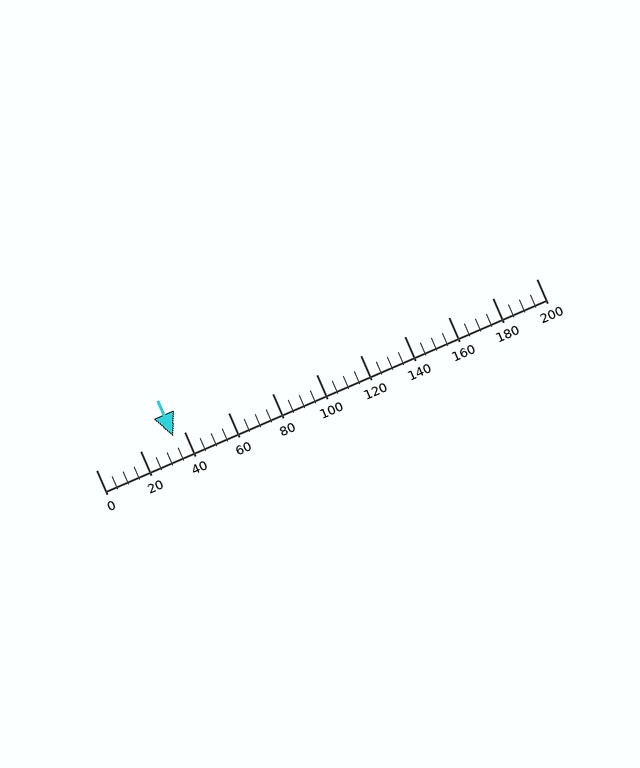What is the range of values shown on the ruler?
The ruler shows values from 0 to 200.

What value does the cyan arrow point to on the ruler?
The cyan arrow points to approximately 35.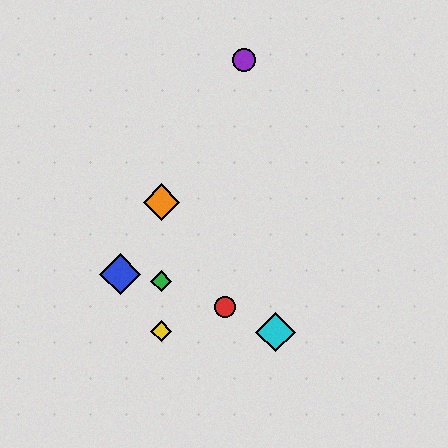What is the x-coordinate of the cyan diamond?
The cyan diamond is at x≈275.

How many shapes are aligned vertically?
3 shapes (the green diamond, the yellow diamond, the orange diamond) are aligned vertically.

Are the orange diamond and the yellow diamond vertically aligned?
Yes, both are at x≈161.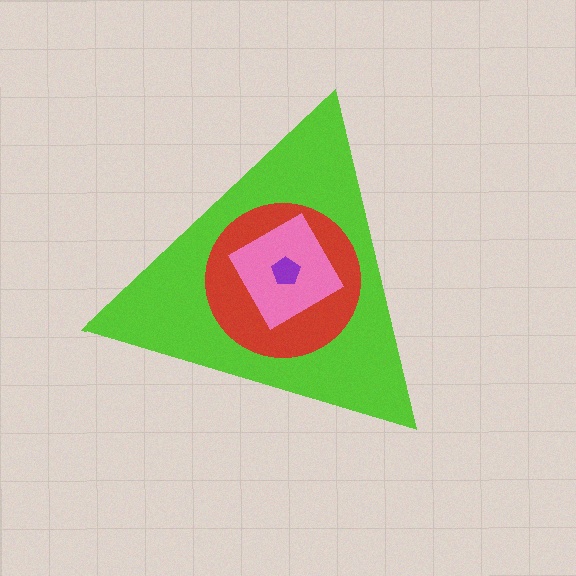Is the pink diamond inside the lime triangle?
Yes.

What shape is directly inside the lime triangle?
The red circle.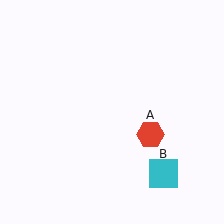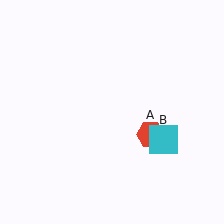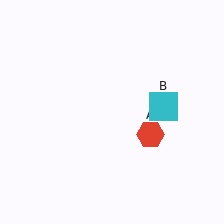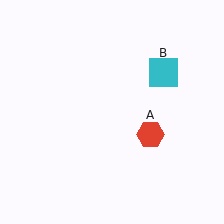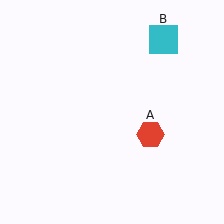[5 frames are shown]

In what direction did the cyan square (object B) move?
The cyan square (object B) moved up.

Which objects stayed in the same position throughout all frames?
Red hexagon (object A) remained stationary.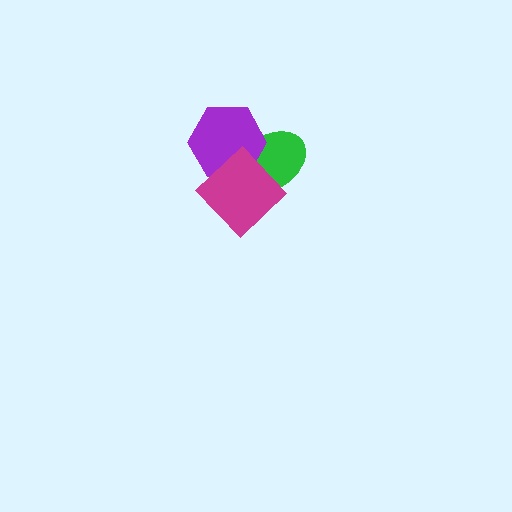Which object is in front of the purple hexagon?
The magenta diamond is in front of the purple hexagon.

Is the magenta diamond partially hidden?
No, no other shape covers it.